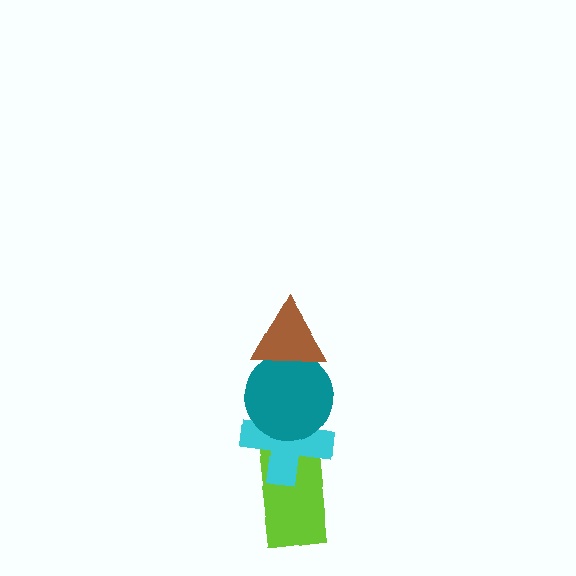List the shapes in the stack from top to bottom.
From top to bottom: the brown triangle, the teal circle, the cyan cross, the lime rectangle.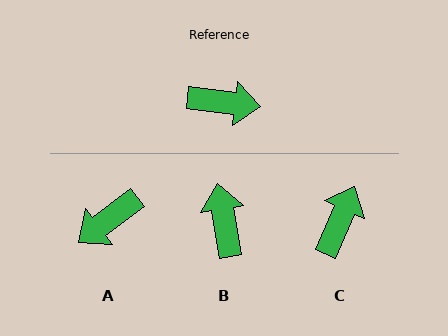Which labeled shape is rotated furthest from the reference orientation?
A, about 136 degrees away.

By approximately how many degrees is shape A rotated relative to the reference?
Approximately 136 degrees clockwise.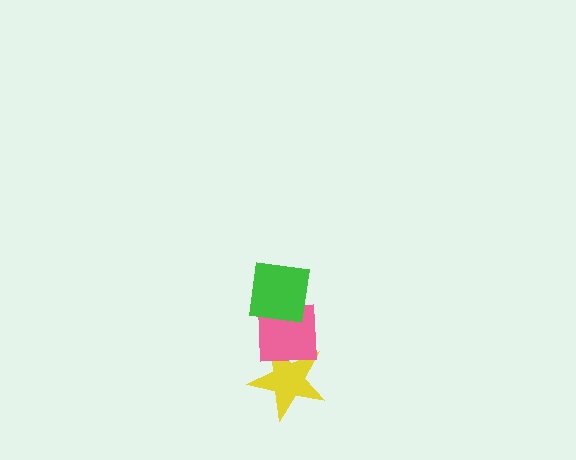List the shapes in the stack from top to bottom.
From top to bottom: the green square, the pink square, the yellow star.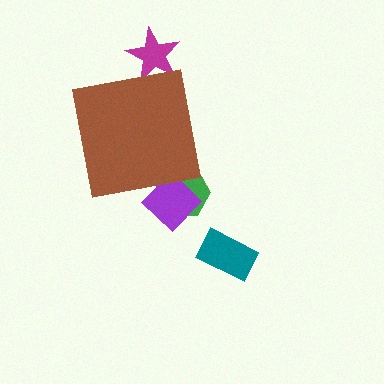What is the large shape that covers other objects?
A brown square.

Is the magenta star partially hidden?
Yes, the magenta star is partially hidden behind the brown square.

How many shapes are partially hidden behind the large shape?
3 shapes are partially hidden.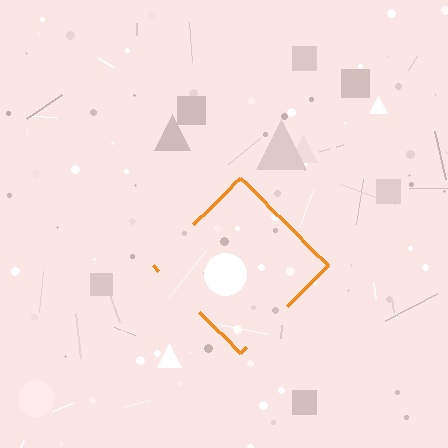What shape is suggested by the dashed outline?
The dashed outline suggests a diamond.